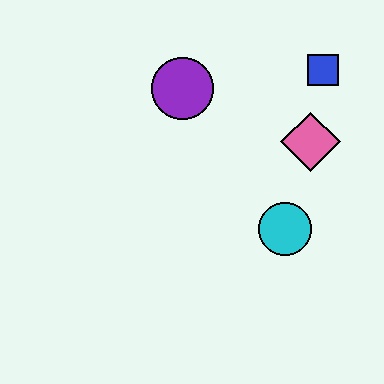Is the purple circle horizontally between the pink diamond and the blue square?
No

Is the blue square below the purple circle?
No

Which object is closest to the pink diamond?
The blue square is closest to the pink diamond.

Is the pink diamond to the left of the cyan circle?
No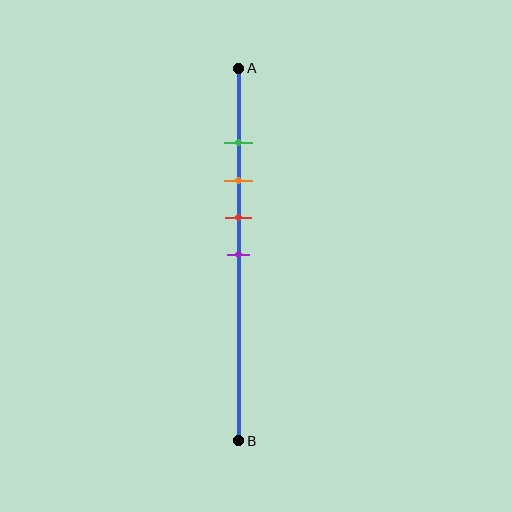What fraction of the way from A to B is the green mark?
The green mark is approximately 20% (0.2) of the way from A to B.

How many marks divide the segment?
There are 4 marks dividing the segment.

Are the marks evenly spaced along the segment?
Yes, the marks are approximately evenly spaced.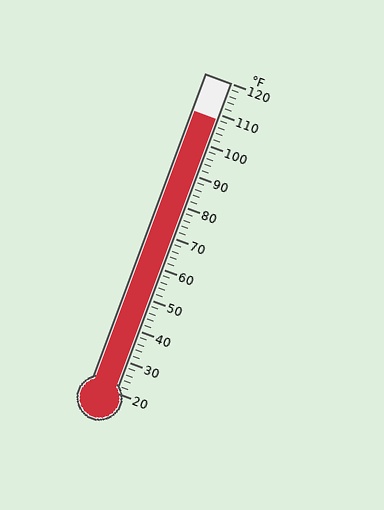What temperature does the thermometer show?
The thermometer shows approximately 108°F.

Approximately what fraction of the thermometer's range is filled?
The thermometer is filled to approximately 90% of its range.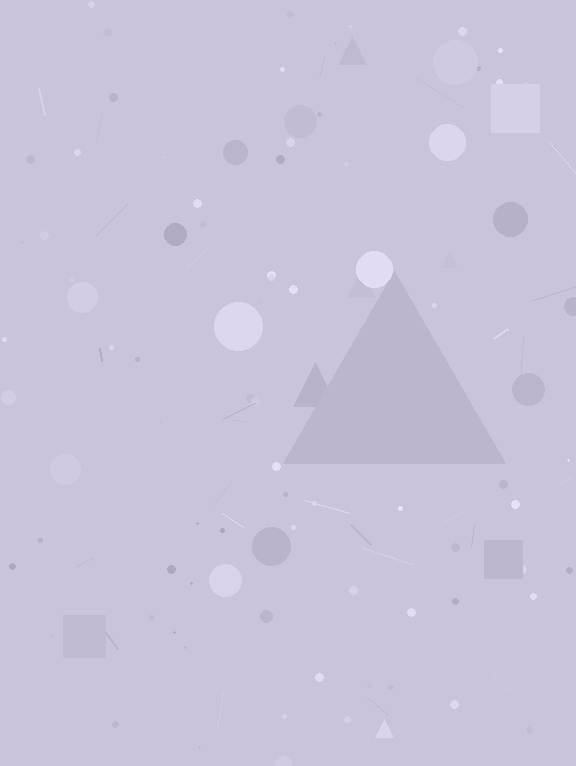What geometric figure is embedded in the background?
A triangle is embedded in the background.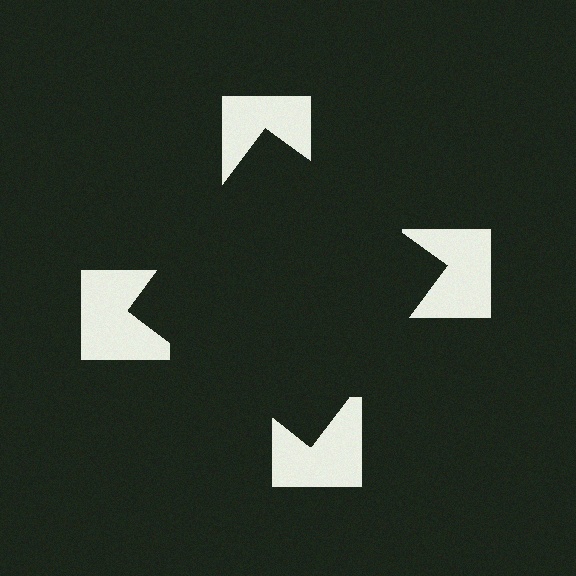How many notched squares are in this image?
There are 4 — one at each vertex of the illusory square.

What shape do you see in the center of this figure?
An illusory square — its edges are inferred from the aligned wedge cuts in the notched squares, not physically drawn.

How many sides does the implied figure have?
4 sides.